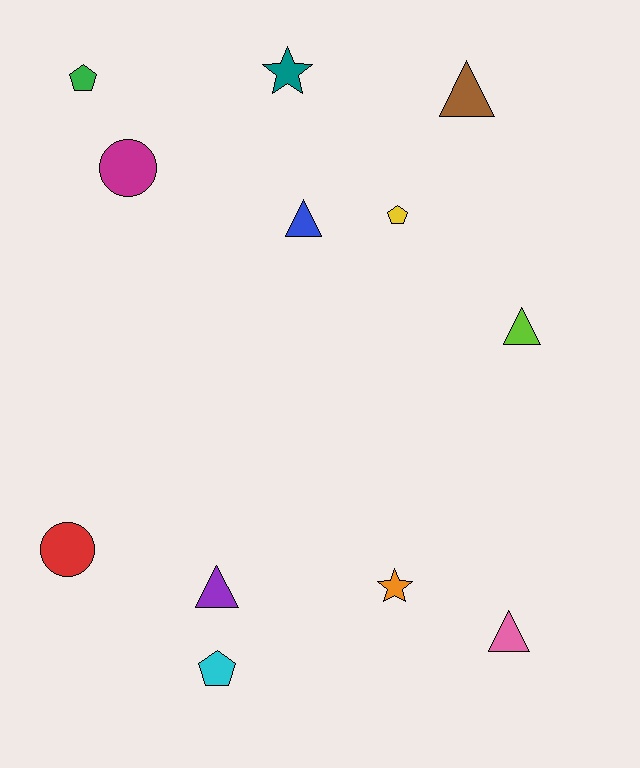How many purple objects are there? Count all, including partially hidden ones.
There is 1 purple object.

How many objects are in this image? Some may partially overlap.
There are 12 objects.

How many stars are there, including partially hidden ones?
There are 2 stars.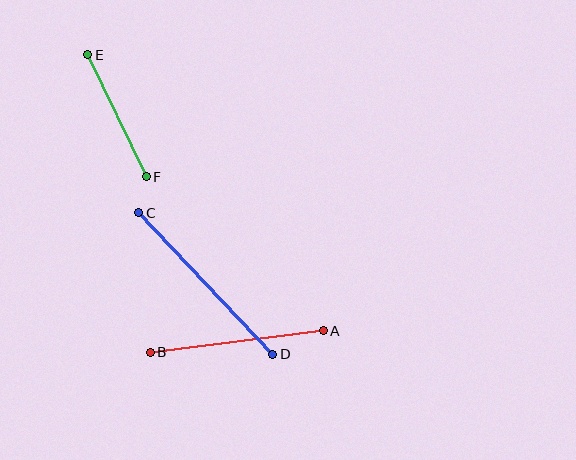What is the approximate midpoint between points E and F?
The midpoint is at approximately (117, 116) pixels.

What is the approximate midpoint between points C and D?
The midpoint is at approximately (206, 284) pixels.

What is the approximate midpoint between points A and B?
The midpoint is at approximately (237, 341) pixels.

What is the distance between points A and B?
The distance is approximately 175 pixels.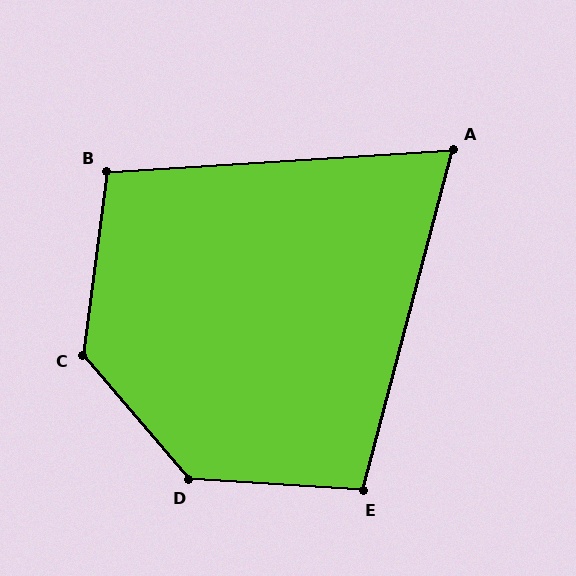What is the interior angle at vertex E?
Approximately 101 degrees (obtuse).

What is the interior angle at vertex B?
Approximately 101 degrees (obtuse).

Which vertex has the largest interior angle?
D, at approximately 134 degrees.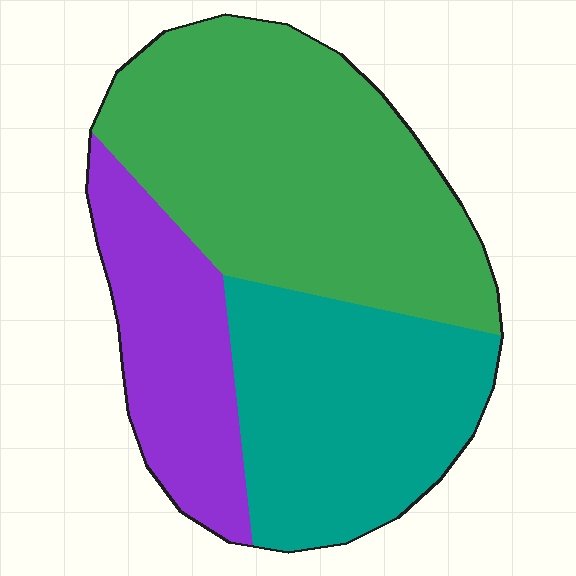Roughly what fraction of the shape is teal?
Teal takes up about one third (1/3) of the shape.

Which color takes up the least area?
Purple, at roughly 20%.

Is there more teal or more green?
Green.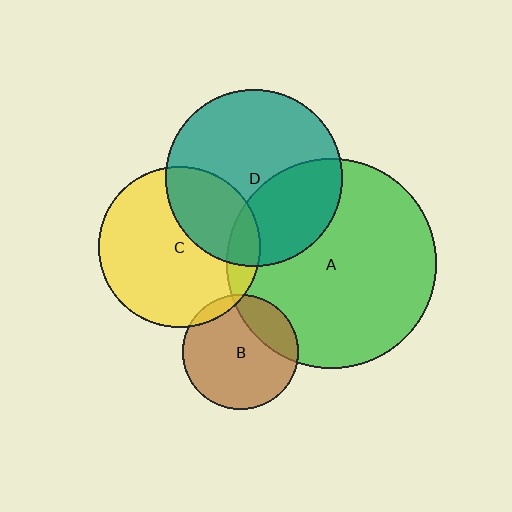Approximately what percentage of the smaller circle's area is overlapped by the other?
Approximately 25%.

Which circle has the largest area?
Circle A (green).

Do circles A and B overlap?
Yes.